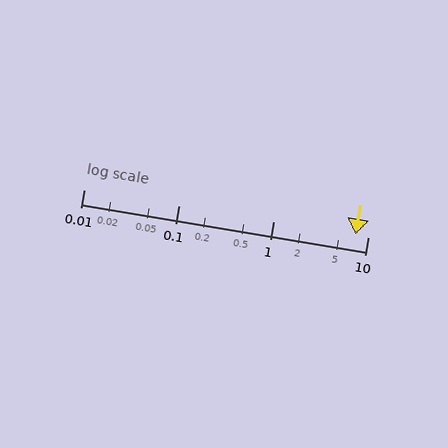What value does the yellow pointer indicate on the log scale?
The pointer indicates approximately 7.4.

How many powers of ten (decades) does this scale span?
The scale spans 3 decades, from 0.01 to 10.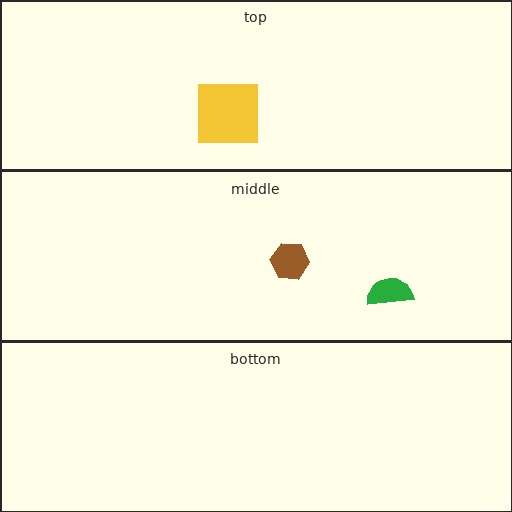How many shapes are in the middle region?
2.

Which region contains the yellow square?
The top region.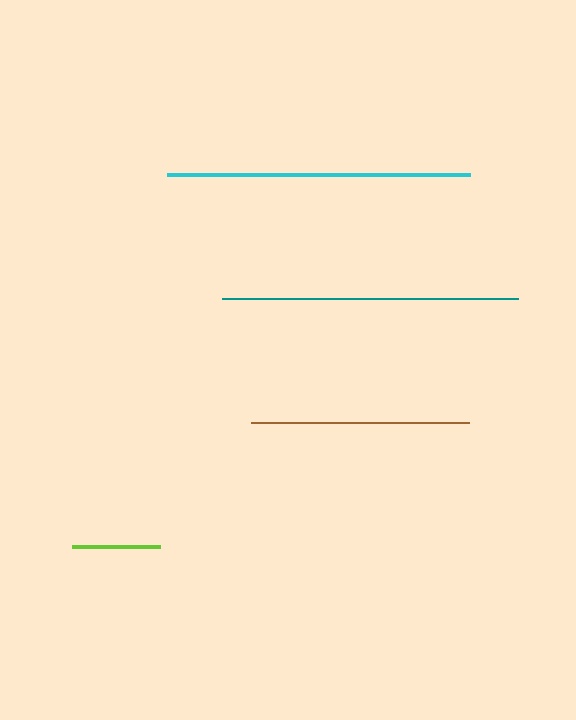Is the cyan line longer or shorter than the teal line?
The cyan line is longer than the teal line.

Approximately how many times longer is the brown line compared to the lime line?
The brown line is approximately 2.5 times the length of the lime line.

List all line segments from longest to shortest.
From longest to shortest: cyan, teal, brown, lime.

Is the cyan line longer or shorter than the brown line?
The cyan line is longer than the brown line.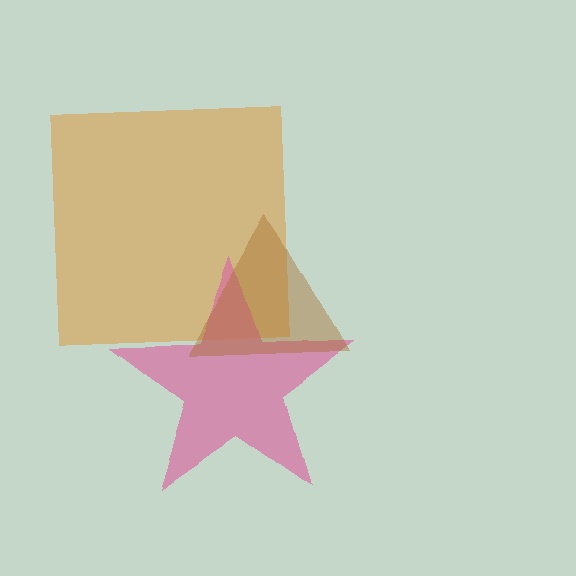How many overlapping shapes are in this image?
There are 3 overlapping shapes in the image.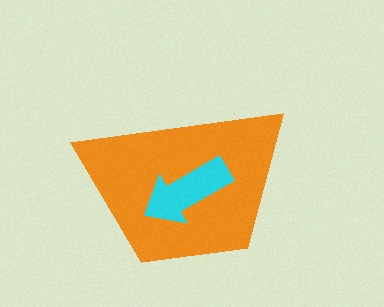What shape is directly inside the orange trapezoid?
The cyan arrow.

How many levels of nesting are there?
2.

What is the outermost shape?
The orange trapezoid.